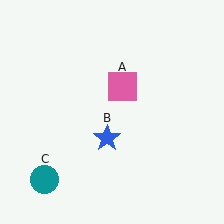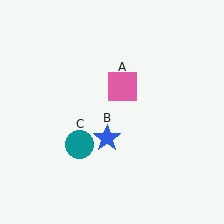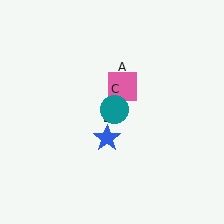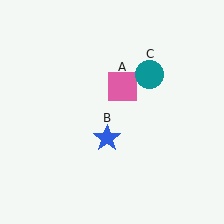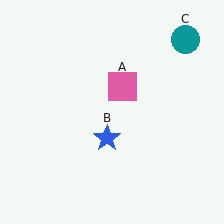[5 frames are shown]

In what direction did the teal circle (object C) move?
The teal circle (object C) moved up and to the right.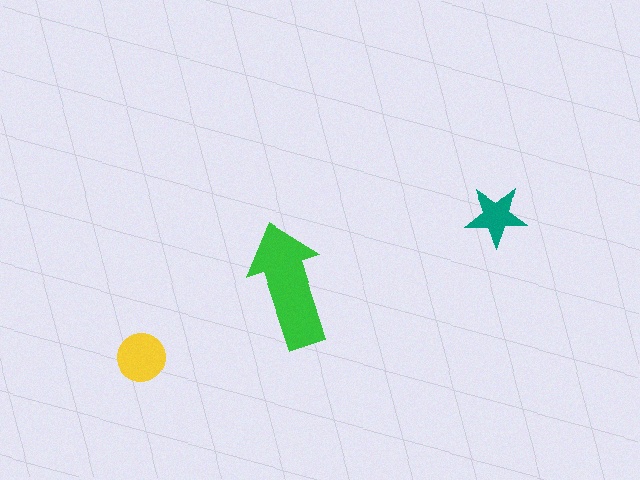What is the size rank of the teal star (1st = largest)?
3rd.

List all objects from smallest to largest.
The teal star, the yellow circle, the green arrow.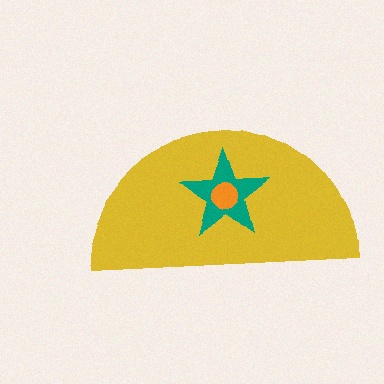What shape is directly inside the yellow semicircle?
The teal star.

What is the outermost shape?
The yellow semicircle.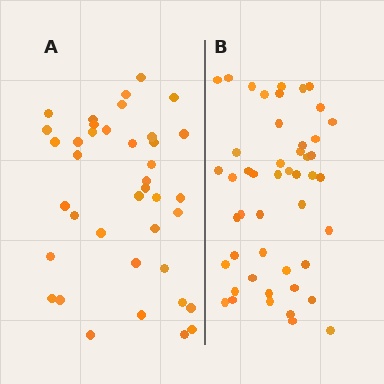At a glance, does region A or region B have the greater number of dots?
Region B (the right region) has more dots.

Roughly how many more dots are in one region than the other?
Region B has roughly 8 or so more dots than region A.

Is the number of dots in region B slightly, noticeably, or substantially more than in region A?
Region B has only slightly more — the two regions are fairly close. The ratio is roughly 1.2 to 1.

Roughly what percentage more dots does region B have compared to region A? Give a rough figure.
About 25% more.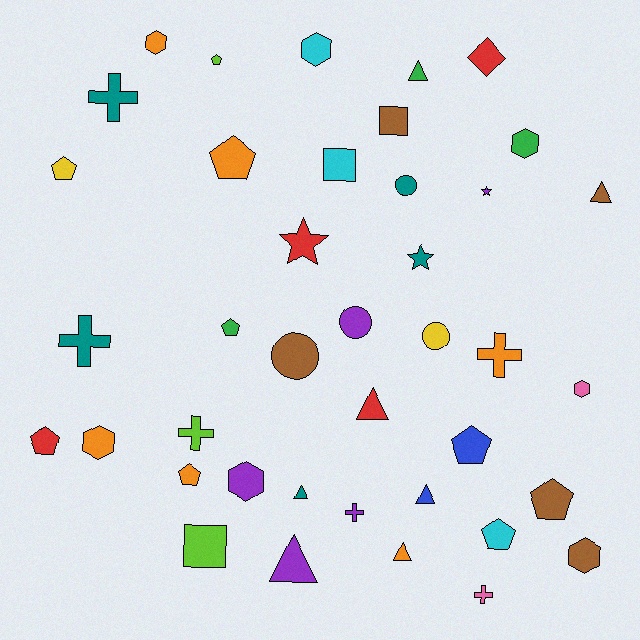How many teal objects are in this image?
There are 5 teal objects.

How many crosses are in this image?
There are 6 crosses.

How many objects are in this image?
There are 40 objects.